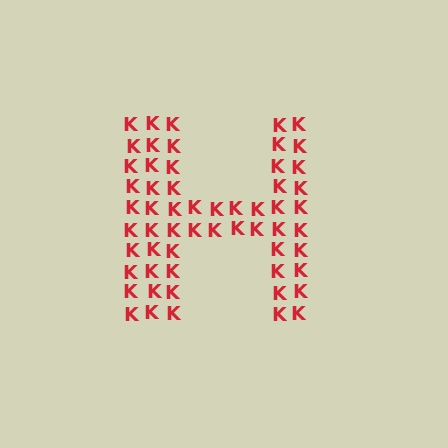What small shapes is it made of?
It is made of small letter K's.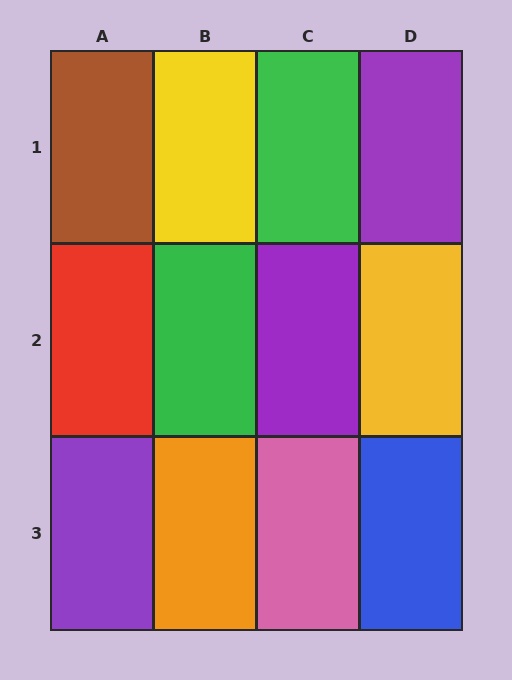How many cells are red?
1 cell is red.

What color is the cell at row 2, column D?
Yellow.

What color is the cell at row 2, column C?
Purple.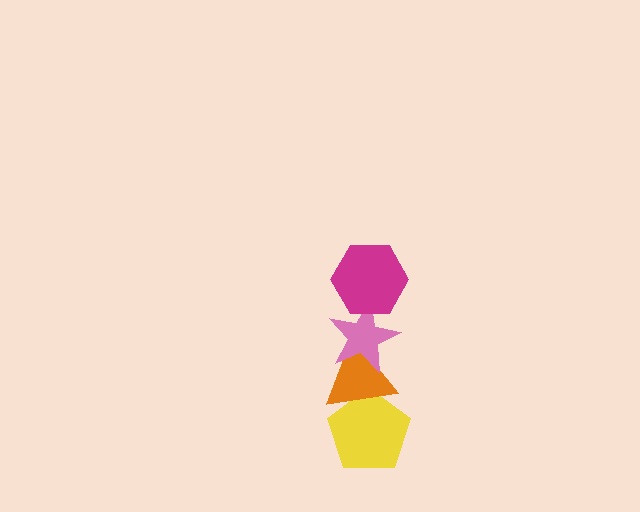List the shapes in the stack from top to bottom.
From top to bottom: the magenta hexagon, the pink star, the orange triangle, the yellow pentagon.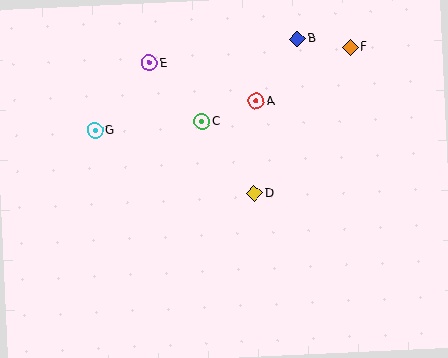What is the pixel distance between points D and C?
The distance between D and C is 89 pixels.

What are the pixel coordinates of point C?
Point C is at (202, 122).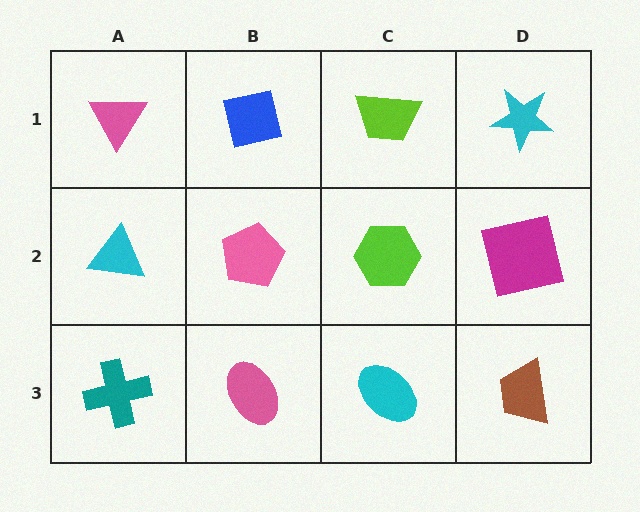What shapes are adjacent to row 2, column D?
A cyan star (row 1, column D), a brown trapezoid (row 3, column D), a lime hexagon (row 2, column C).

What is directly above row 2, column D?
A cyan star.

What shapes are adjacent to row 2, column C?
A lime trapezoid (row 1, column C), a cyan ellipse (row 3, column C), a pink pentagon (row 2, column B), a magenta square (row 2, column D).